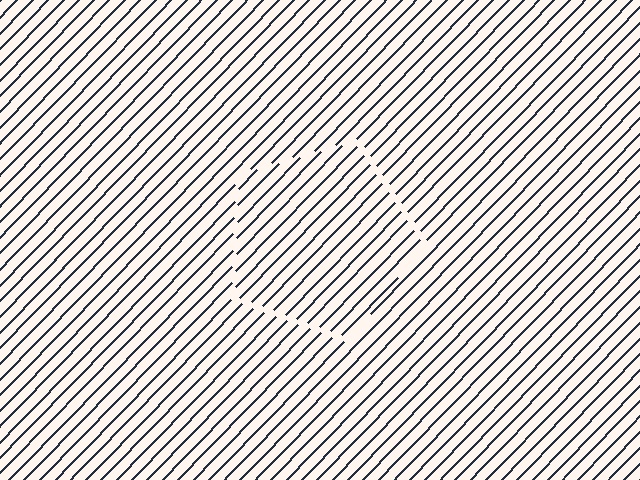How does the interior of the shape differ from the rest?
The interior of the shape contains the same grating, shifted by half a period — the contour is defined by the phase discontinuity where line-ends from the inner and outer gratings abut.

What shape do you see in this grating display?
An illusory pentagon. The interior of the shape contains the same grating, shifted by half a period — the contour is defined by the phase discontinuity where line-ends from the inner and outer gratings abut.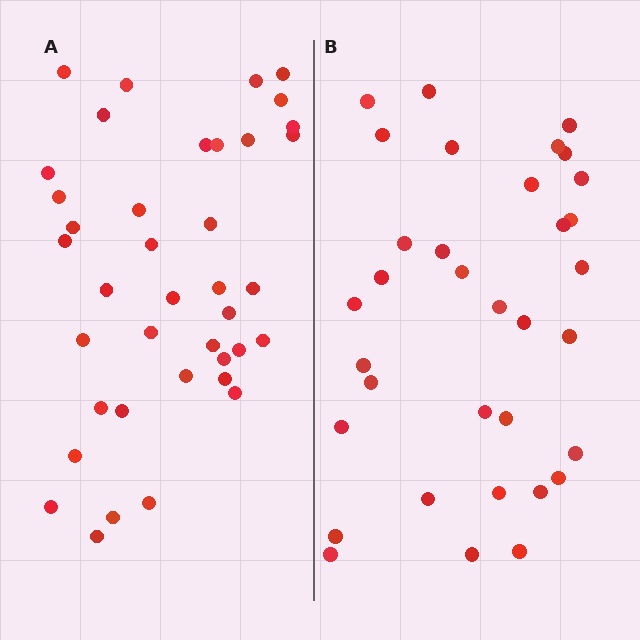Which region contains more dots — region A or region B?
Region A (the left region) has more dots.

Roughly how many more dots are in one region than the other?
Region A has about 5 more dots than region B.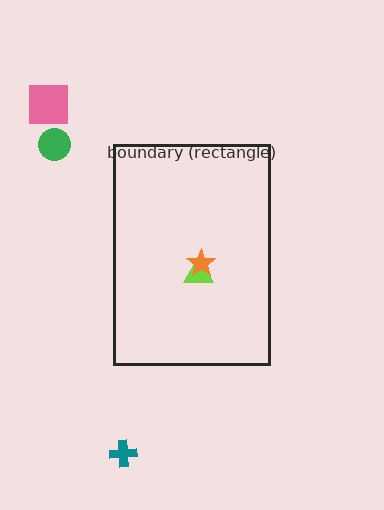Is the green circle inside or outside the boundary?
Outside.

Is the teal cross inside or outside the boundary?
Outside.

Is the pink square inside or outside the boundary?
Outside.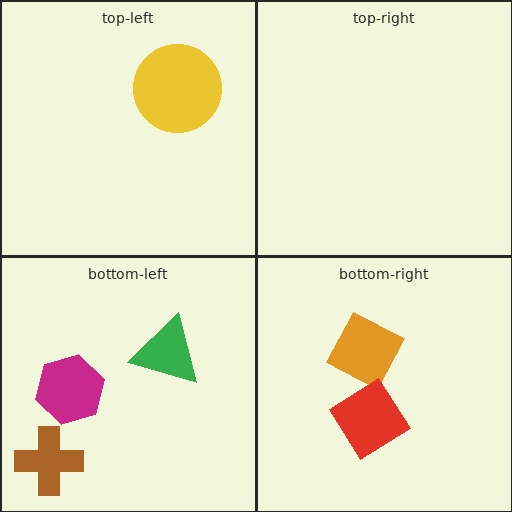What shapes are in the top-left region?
The yellow circle.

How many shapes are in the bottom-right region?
2.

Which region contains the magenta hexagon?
The bottom-left region.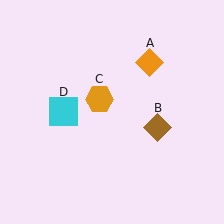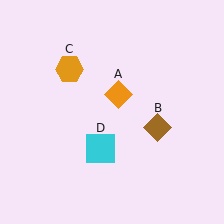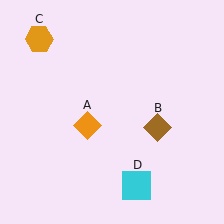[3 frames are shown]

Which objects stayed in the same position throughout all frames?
Brown diamond (object B) remained stationary.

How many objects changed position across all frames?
3 objects changed position: orange diamond (object A), orange hexagon (object C), cyan square (object D).